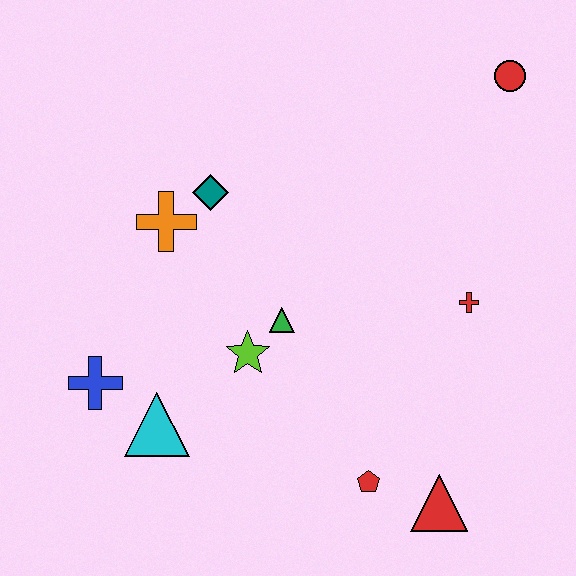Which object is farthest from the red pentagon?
The red circle is farthest from the red pentagon.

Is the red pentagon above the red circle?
No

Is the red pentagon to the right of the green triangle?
Yes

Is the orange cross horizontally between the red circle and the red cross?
No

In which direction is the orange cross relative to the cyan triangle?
The orange cross is above the cyan triangle.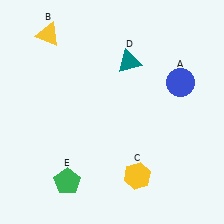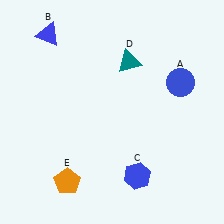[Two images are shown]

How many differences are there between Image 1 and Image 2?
There are 3 differences between the two images.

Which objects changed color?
B changed from yellow to blue. C changed from yellow to blue. E changed from green to orange.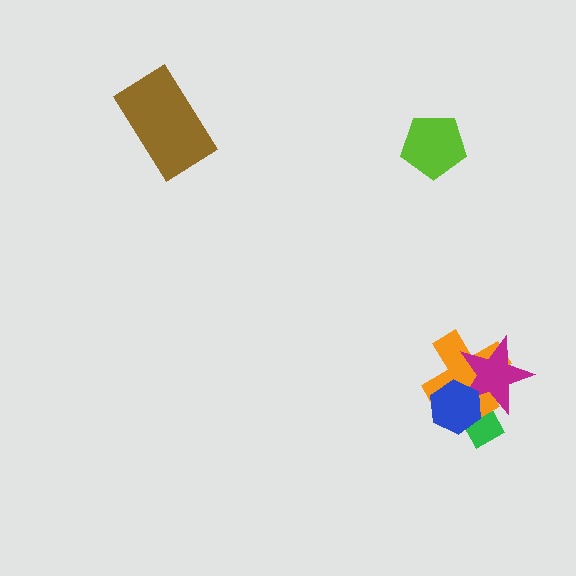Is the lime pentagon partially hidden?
No, no other shape covers it.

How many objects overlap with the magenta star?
3 objects overlap with the magenta star.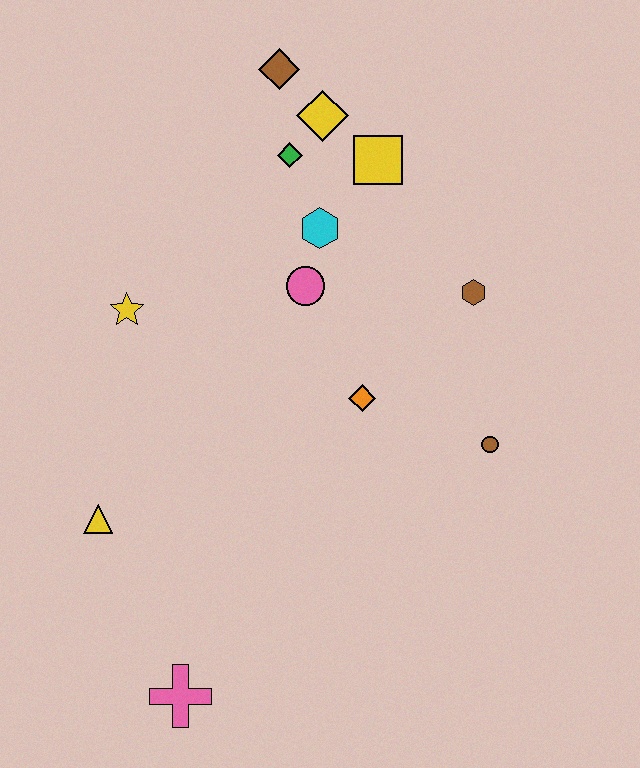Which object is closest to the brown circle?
The orange diamond is closest to the brown circle.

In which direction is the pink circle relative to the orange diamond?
The pink circle is above the orange diamond.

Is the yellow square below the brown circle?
No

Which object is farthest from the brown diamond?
The pink cross is farthest from the brown diamond.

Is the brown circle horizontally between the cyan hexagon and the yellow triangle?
No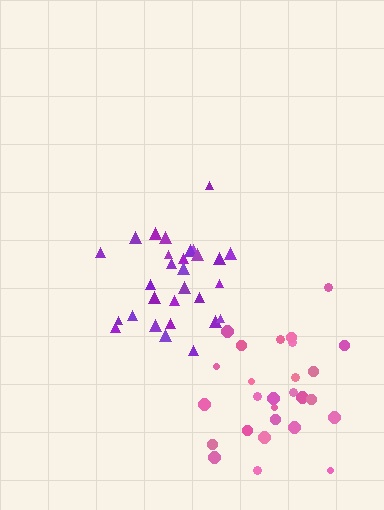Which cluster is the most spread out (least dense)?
Pink.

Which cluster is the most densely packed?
Purple.